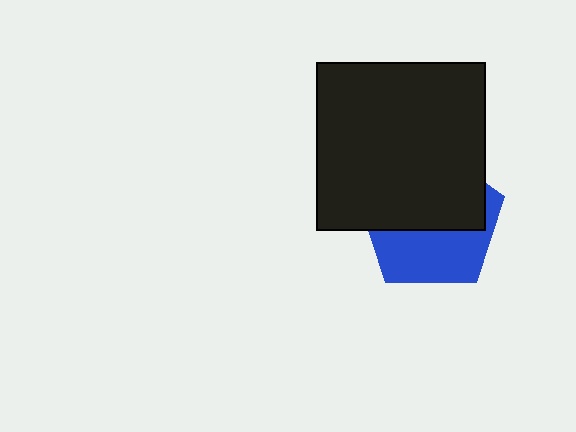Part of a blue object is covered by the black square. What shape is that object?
It is a pentagon.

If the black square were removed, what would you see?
You would see the complete blue pentagon.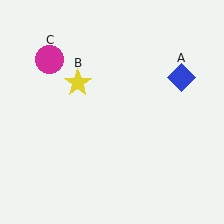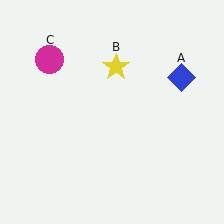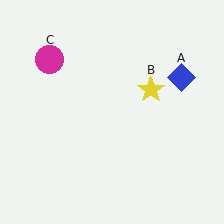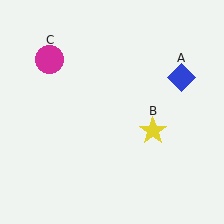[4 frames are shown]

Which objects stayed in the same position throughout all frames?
Blue diamond (object A) and magenta circle (object C) remained stationary.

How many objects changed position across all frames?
1 object changed position: yellow star (object B).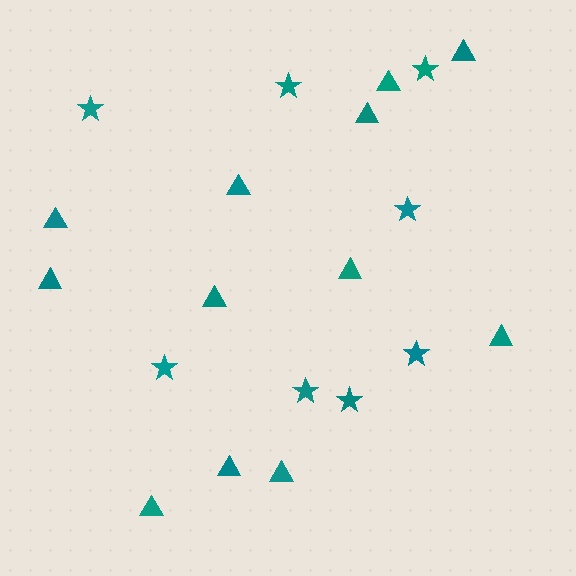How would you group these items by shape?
There are 2 groups: one group of stars (8) and one group of triangles (12).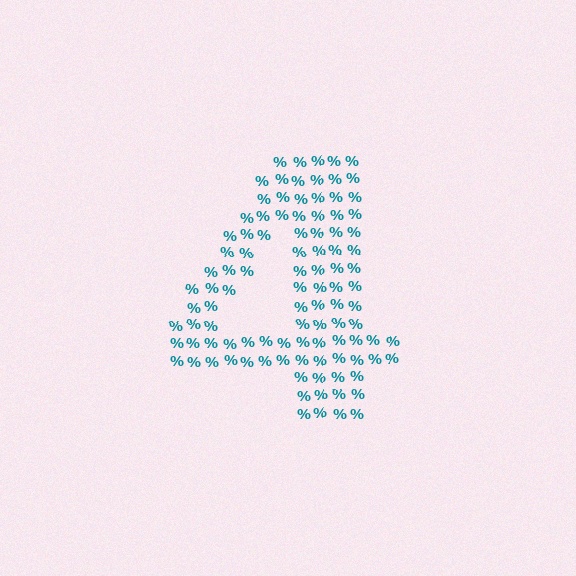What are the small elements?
The small elements are percent signs.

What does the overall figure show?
The overall figure shows the digit 4.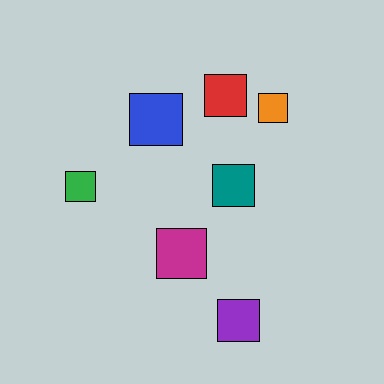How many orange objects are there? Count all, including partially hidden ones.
There is 1 orange object.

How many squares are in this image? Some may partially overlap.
There are 7 squares.